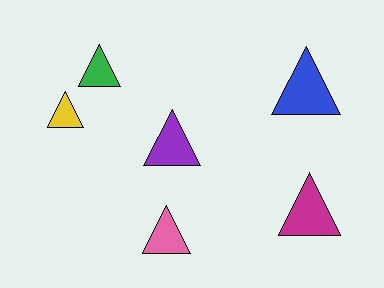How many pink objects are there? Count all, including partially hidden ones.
There is 1 pink object.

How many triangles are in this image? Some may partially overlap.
There are 6 triangles.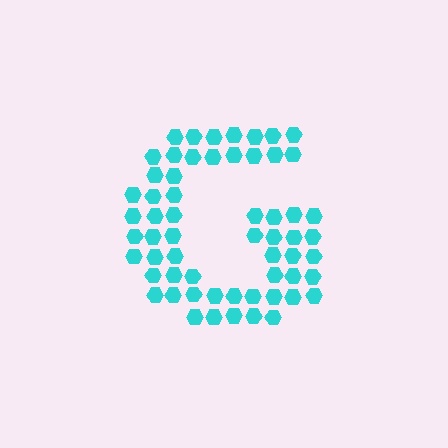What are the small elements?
The small elements are hexagons.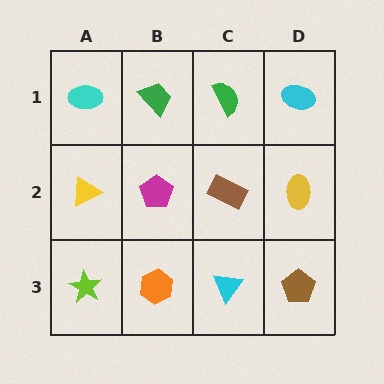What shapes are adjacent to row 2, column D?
A cyan ellipse (row 1, column D), a brown pentagon (row 3, column D), a brown rectangle (row 2, column C).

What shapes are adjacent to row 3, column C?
A brown rectangle (row 2, column C), an orange hexagon (row 3, column B), a brown pentagon (row 3, column D).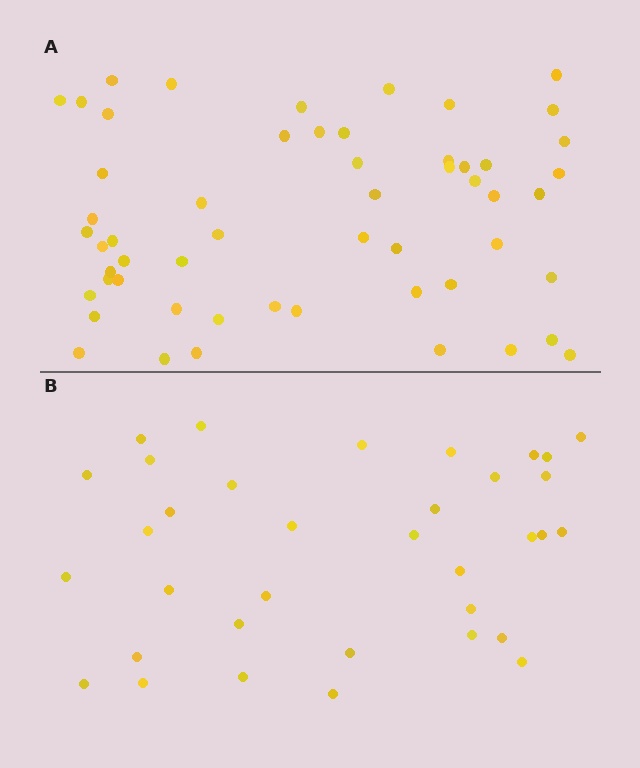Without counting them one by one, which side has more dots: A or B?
Region A (the top region) has more dots.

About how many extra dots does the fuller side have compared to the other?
Region A has approximately 20 more dots than region B.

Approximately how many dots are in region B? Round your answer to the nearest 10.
About 40 dots. (The exact count is 35, which rounds to 40.)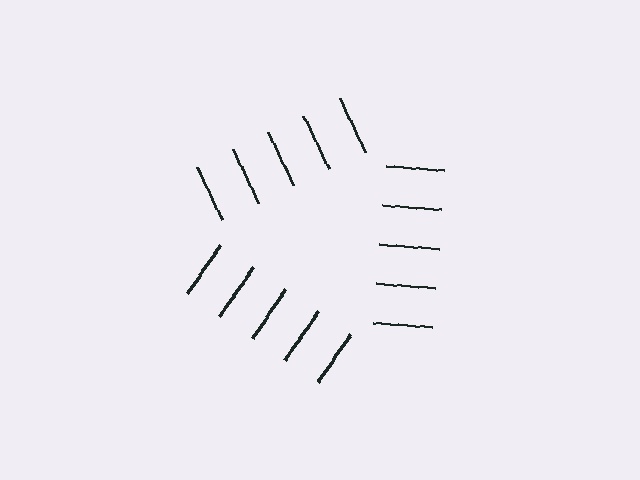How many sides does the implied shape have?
3 sides — the line-ends trace a triangle.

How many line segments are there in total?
15 — 5 along each of the 3 edges.